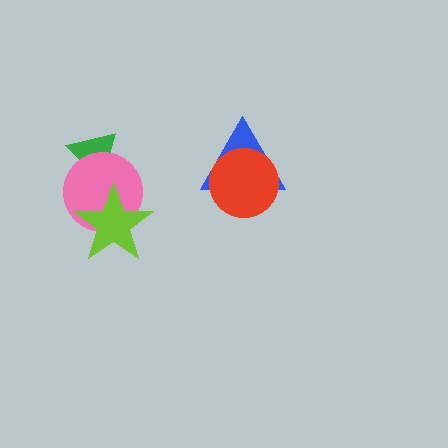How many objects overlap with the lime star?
1 object overlaps with the lime star.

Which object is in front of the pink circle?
The lime star is in front of the pink circle.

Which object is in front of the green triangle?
The pink circle is in front of the green triangle.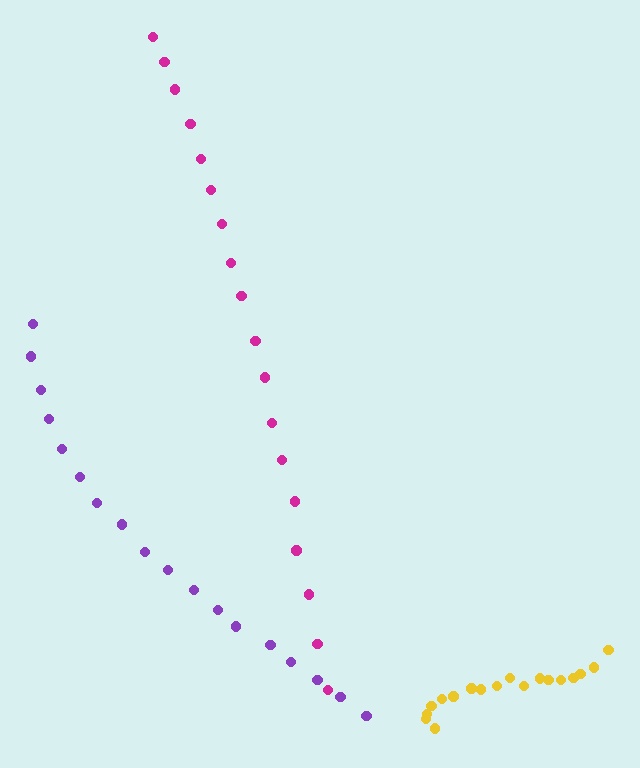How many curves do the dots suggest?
There are 3 distinct paths.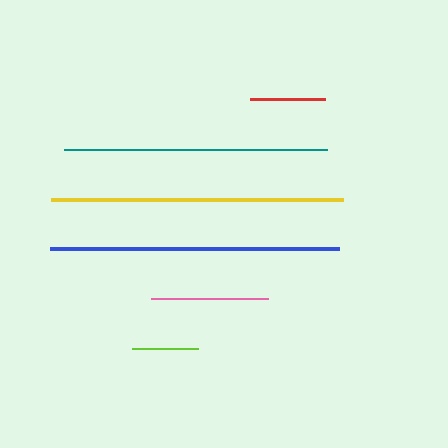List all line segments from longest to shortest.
From longest to shortest: yellow, blue, teal, pink, red, lime.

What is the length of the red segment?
The red segment is approximately 75 pixels long.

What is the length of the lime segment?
The lime segment is approximately 67 pixels long.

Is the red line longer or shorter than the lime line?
The red line is longer than the lime line.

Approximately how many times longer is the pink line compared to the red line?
The pink line is approximately 1.6 times the length of the red line.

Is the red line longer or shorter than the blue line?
The blue line is longer than the red line.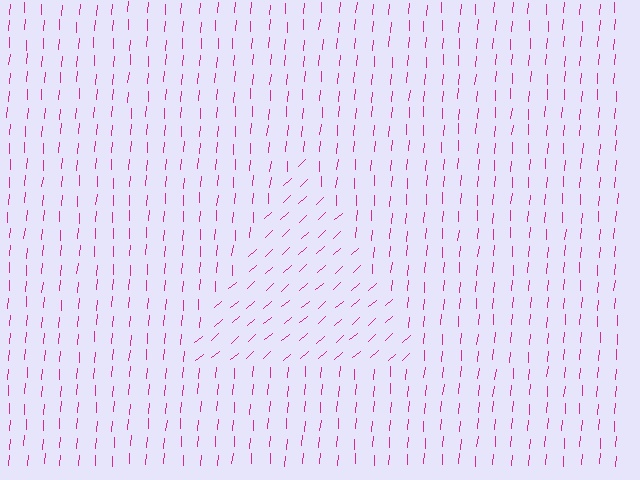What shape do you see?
I see a triangle.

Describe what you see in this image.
The image is filled with small magenta line segments. A triangle region in the image has lines oriented differently from the surrounding lines, creating a visible texture boundary.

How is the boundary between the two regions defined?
The boundary is defined purely by a change in line orientation (approximately 45 degrees difference). All lines are the same color and thickness.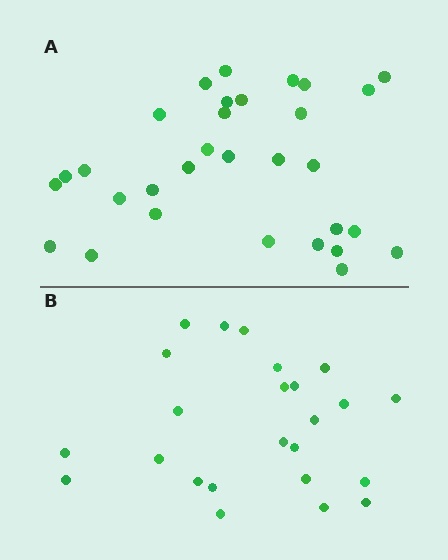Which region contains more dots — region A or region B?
Region A (the top region) has more dots.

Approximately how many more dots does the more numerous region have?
Region A has roughly 8 or so more dots than region B.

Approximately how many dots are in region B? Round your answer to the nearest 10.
About 20 dots. (The exact count is 24, which rounds to 20.)